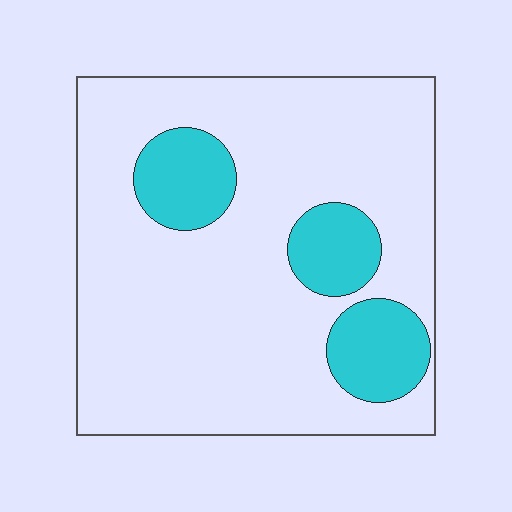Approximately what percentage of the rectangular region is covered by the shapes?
Approximately 20%.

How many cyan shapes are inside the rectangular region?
3.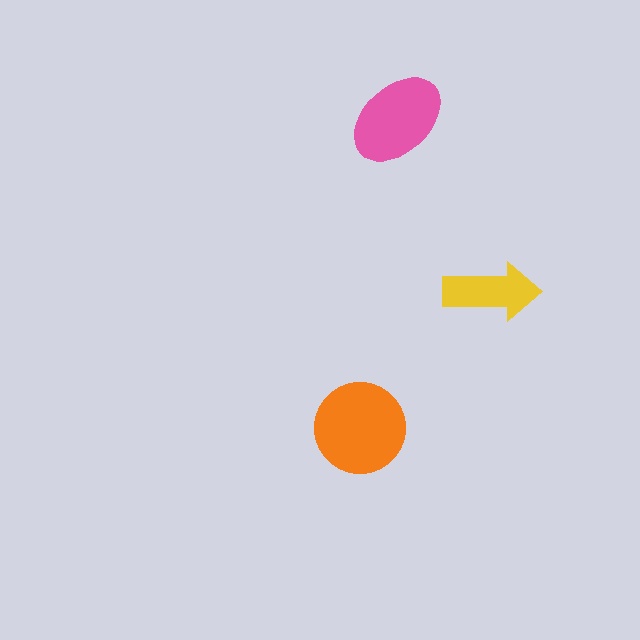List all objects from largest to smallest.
The orange circle, the pink ellipse, the yellow arrow.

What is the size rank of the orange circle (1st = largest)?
1st.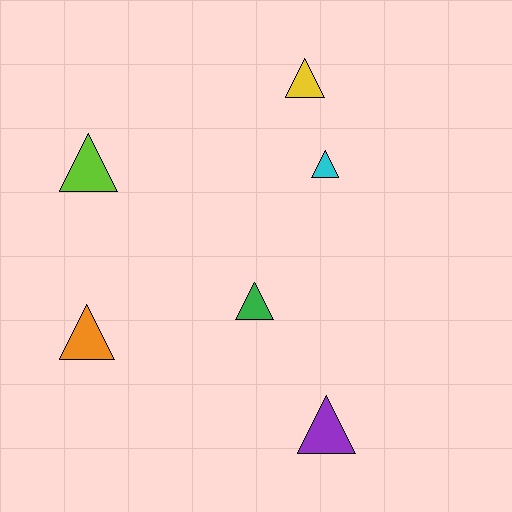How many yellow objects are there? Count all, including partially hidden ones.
There is 1 yellow object.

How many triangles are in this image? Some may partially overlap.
There are 6 triangles.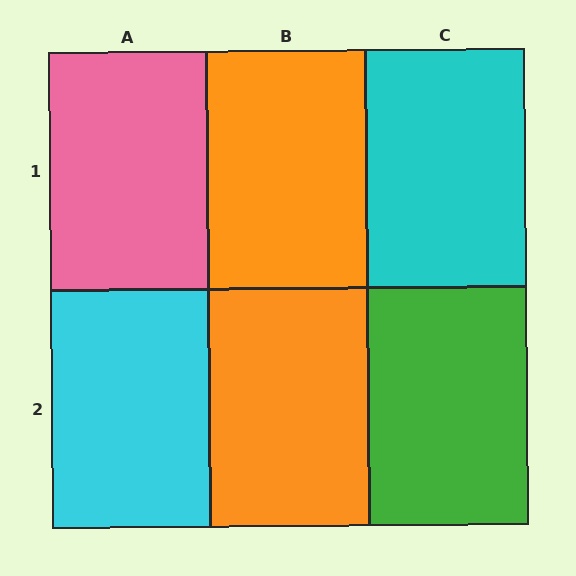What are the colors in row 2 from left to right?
Cyan, orange, green.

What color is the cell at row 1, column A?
Pink.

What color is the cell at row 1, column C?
Cyan.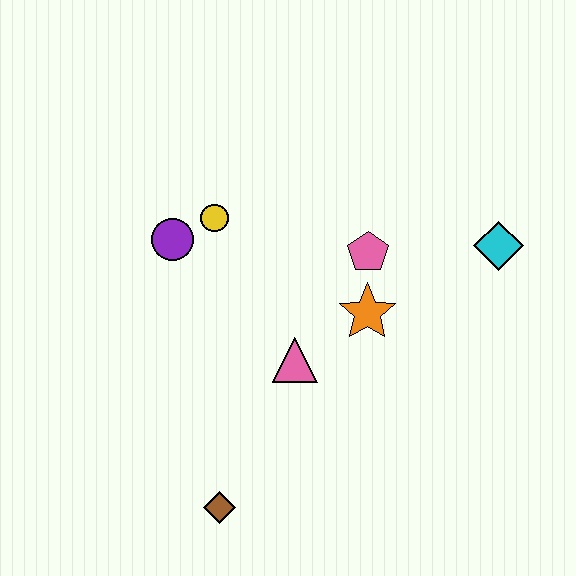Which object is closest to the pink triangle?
The orange star is closest to the pink triangle.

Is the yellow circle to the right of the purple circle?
Yes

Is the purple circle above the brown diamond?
Yes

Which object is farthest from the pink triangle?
The cyan diamond is farthest from the pink triangle.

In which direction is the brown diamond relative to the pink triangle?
The brown diamond is below the pink triangle.